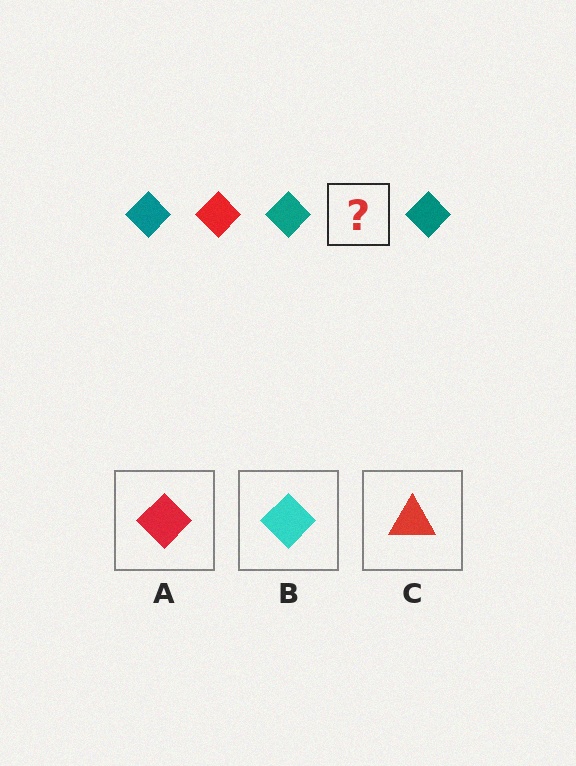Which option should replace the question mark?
Option A.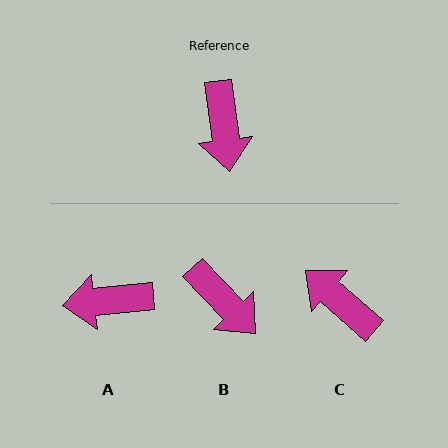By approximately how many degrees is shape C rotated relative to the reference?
Approximately 139 degrees clockwise.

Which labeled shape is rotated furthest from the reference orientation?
C, about 139 degrees away.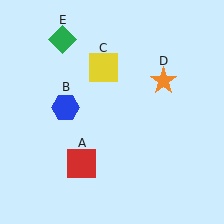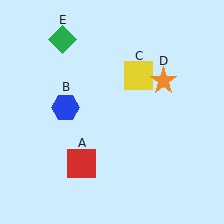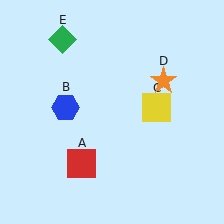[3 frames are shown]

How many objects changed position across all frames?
1 object changed position: yellow square (object C).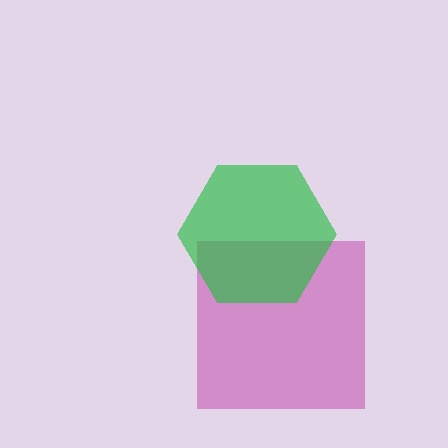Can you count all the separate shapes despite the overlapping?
Yes, there are 2 separate shapes.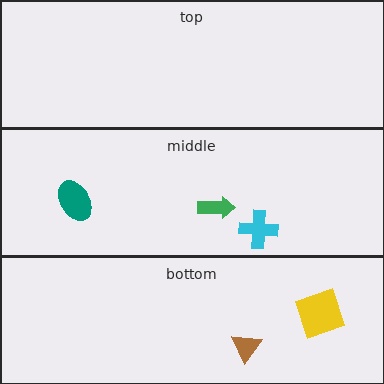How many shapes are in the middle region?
3.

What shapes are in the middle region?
The cyan cross, the green arrow, the teal ellipse.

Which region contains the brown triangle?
The bottom region.